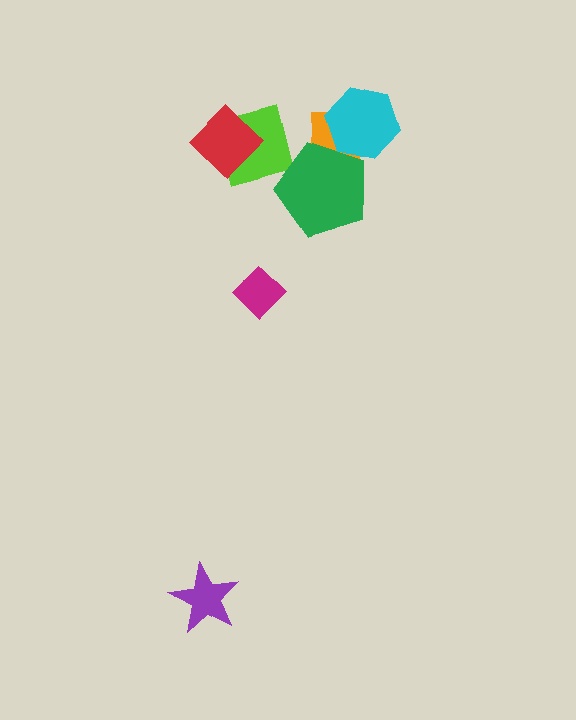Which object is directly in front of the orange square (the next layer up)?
The cyan hexagon is directly in front of the orange square.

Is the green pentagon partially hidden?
No, no other shape covers it.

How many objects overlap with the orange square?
2 objects overlap with the orange square.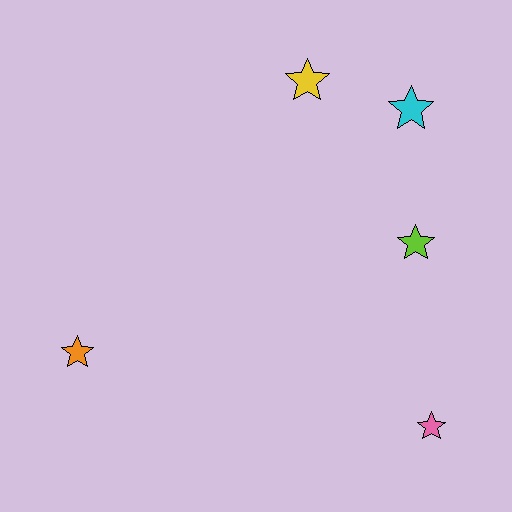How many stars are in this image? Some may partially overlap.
There are 5 stars.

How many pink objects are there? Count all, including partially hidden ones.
There is 1 pink object.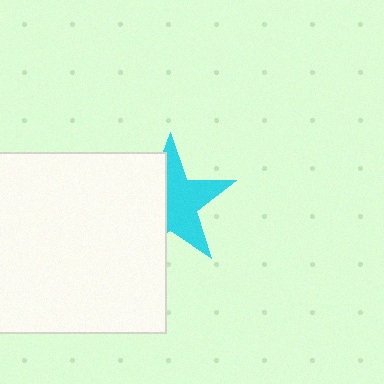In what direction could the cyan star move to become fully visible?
The cyan star could move right. That would shift it out from behind the white square entirely.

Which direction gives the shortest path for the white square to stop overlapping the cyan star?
Moving left gives the shortest separation.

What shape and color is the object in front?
The object in front is a white square.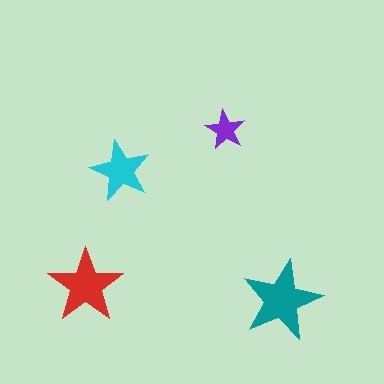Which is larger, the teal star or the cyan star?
The teal one.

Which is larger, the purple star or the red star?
The red one.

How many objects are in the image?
There are 4 objects in the image.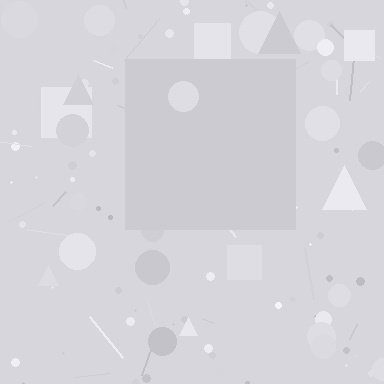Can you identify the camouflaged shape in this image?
The camouflaged shape is a square.